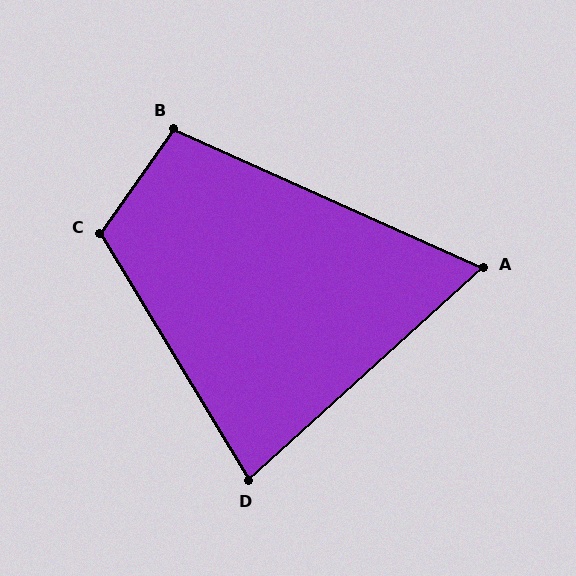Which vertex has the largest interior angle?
C, at approximately 114 degrees.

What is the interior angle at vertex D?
Approximately 79 degrees (acute).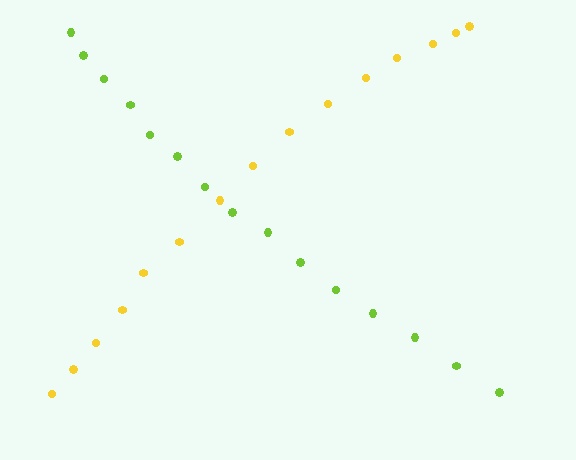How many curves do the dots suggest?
There are 2 distinct paths.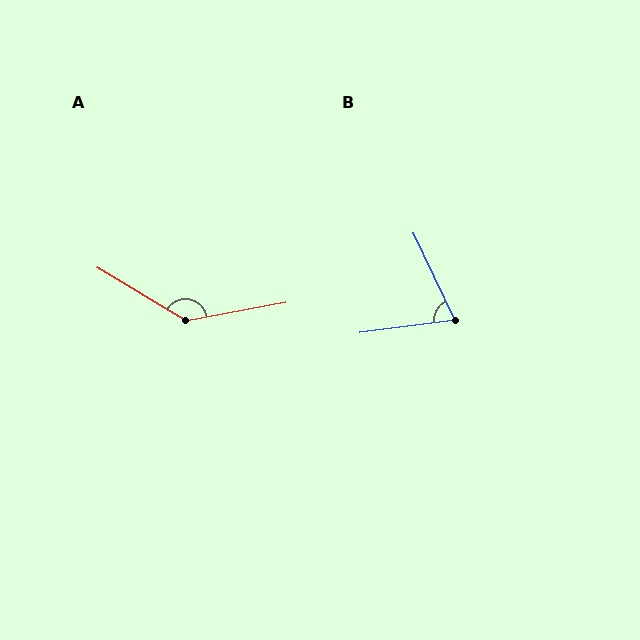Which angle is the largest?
A, at approximately 138 degrees.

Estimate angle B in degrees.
Approximately 72 degrees.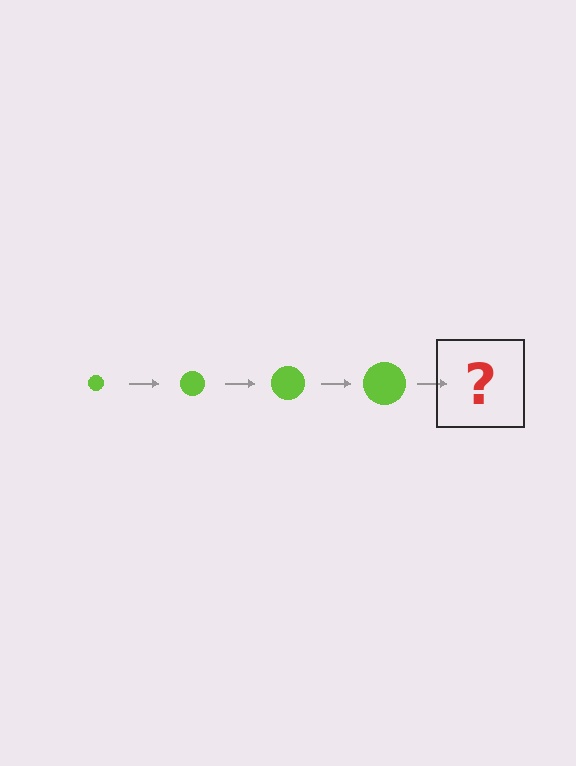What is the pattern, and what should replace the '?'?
The pattern is that the circle gets progressively larger each step. The '?' should be a lime circle, larger than the previous one.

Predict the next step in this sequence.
The next step is a lime circle, larger than the previous one.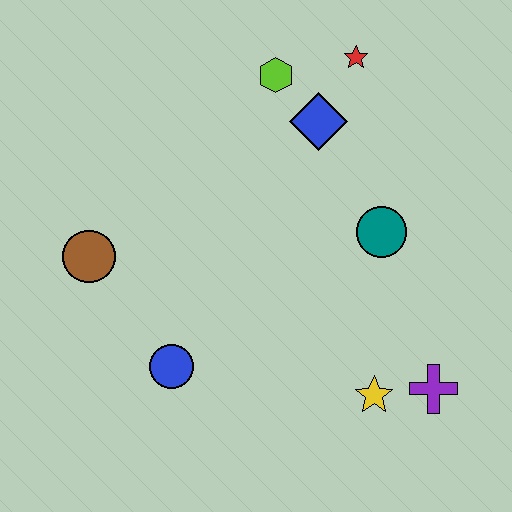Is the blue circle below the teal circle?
Yes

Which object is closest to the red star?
The blue diamond is closest to the red star.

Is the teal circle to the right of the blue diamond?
Yes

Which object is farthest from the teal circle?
The brown circle is farthest from the teal circle.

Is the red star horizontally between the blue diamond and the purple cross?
Yes